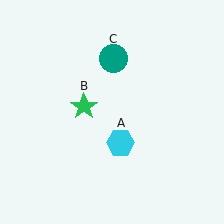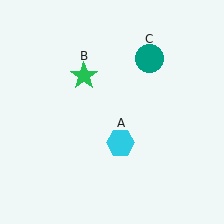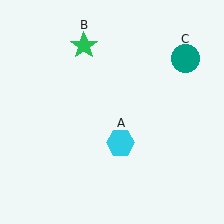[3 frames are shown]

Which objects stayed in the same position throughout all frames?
Cyan hexagon (object A) remained stationary.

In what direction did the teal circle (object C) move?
The teal circle (object C) moved right.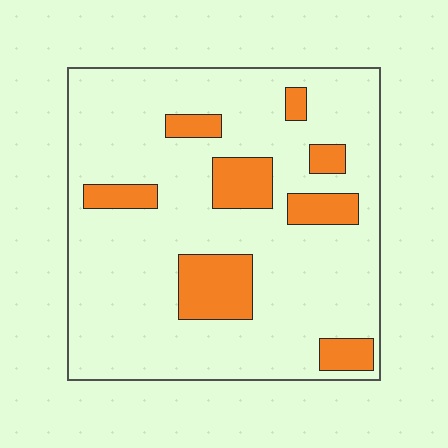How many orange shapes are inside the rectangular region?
8.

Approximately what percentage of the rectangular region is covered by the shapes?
Approximately 20%.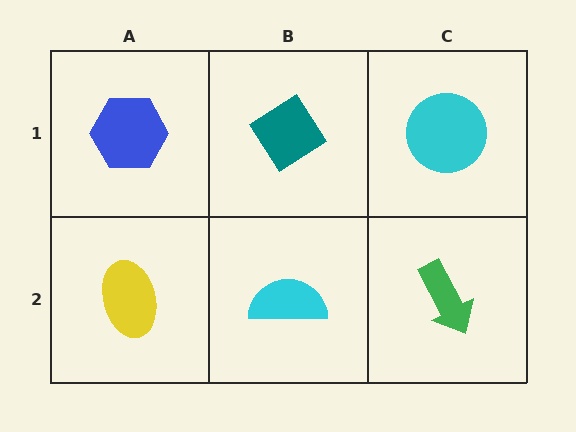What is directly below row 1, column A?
A yellow ellipse.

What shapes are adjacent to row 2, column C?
A cyan circle (row 1, column C), a cyan semicircle (row 2, column B).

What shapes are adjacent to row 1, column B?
A cyan semicircle (row 2, column B), a blue hexagon (row 1, column A), a cyan circle (row 1, column C).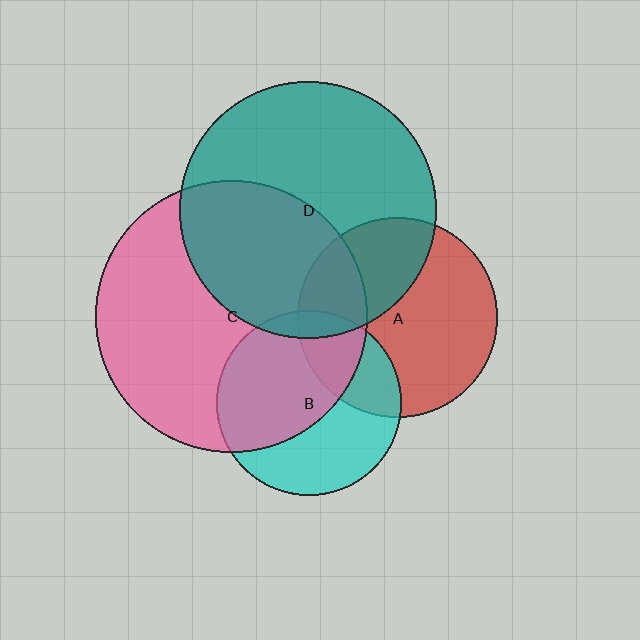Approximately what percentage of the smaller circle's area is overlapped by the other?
Approximately 25%.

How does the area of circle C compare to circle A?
Approximately 1.8 times.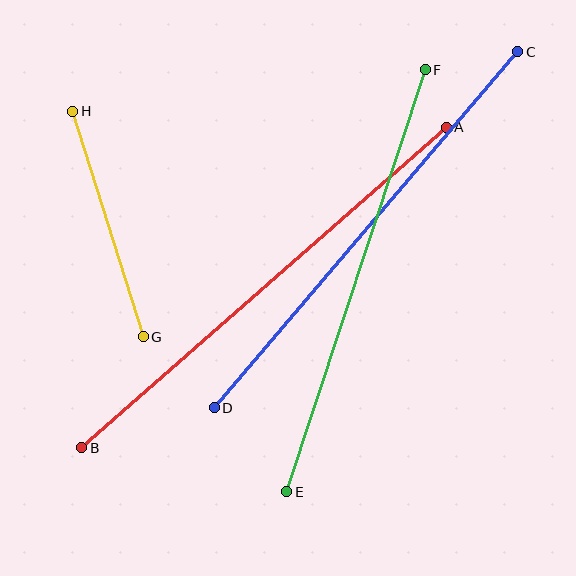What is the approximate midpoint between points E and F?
The midpoint is at approximately (356, 281) pixels.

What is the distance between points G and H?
The distance is approximately 236 pixels.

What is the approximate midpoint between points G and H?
The midpoint is at approximately (108, 224) pixels.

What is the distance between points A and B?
The distance is approximately 485 pixels.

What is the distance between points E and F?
The distance is approximately 444 pixels.